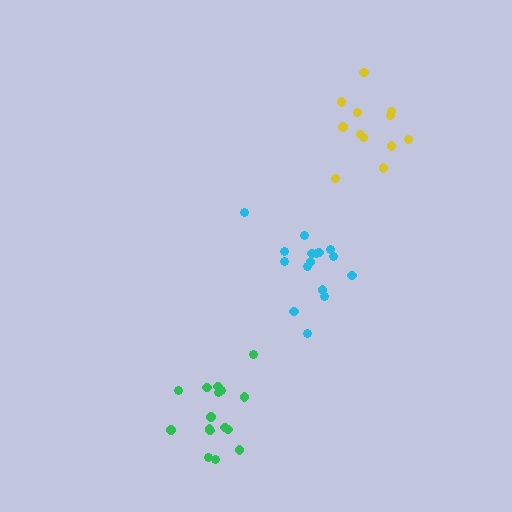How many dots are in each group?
Group 1: 12 dots, Group 2: 16 dots, Group 3: 16 dots (44 total).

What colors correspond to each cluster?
The clusters are colored: yellow, green, cyan.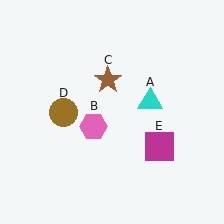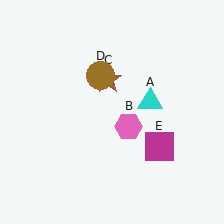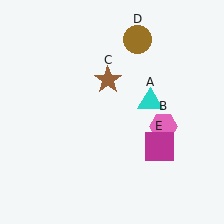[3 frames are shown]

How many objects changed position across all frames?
2 objects changed position: pink hexagon (object B), brown circle (object D).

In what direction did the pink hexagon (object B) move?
The pink hexagon (object B) moved right.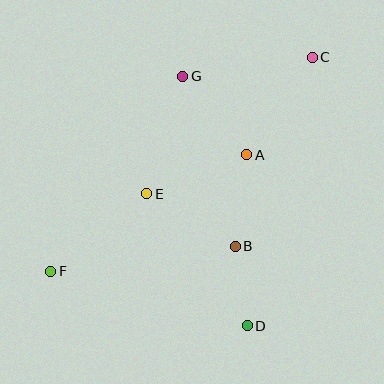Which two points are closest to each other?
Points B and D are closest to each other.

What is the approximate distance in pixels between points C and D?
The distance between C and D is approximately 277 pixels.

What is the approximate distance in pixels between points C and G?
The distance between C and G is approximately 131 pixels.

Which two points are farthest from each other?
Points C and F are farthest from each other.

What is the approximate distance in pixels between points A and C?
The distance between A and C is approximately 118 pixels.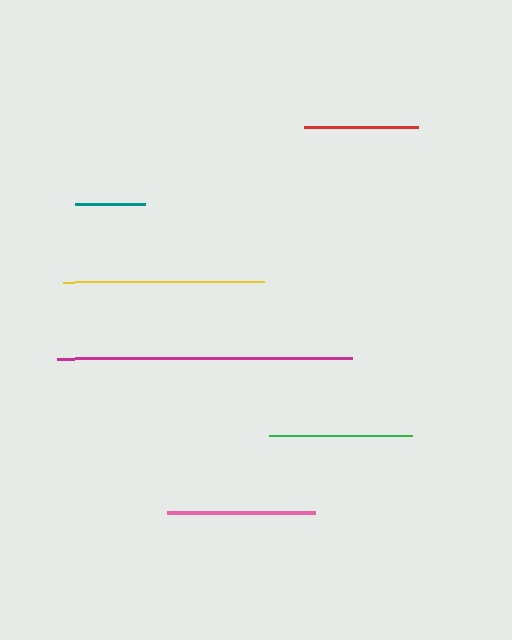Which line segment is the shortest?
The teal line is the shortest at approximately 70 pixels.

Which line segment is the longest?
The magenta line is the longest at approximately 295 pixels.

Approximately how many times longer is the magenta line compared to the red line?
The magenta line is approximately 2.6 times the length of the red line.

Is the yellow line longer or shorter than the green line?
The yellow line is longer than the green line.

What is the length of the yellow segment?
The yellow segment is approximately 201 pixels long.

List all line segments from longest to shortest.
From longest to shortest: magenta, yellow, pink, green, red, teal.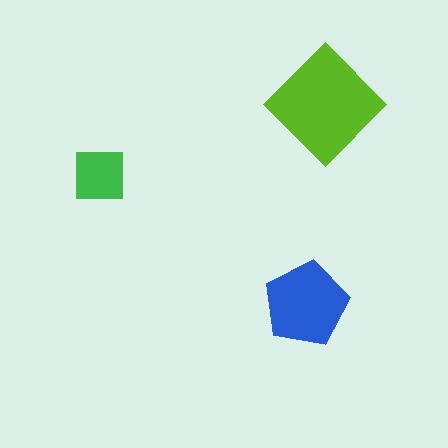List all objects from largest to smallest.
The lime diamond, the blue pentagon, the green square.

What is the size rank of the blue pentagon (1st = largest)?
2nd.